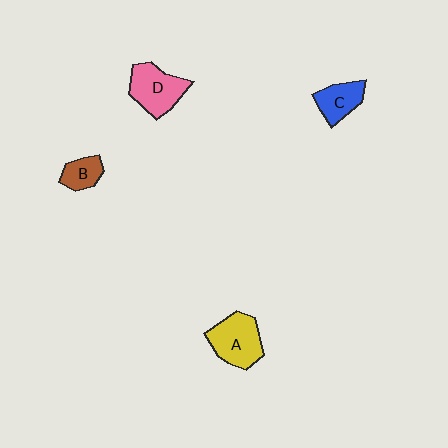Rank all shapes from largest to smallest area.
From largest to smallest: A (yellow), D (pink), C (blue), B (brown).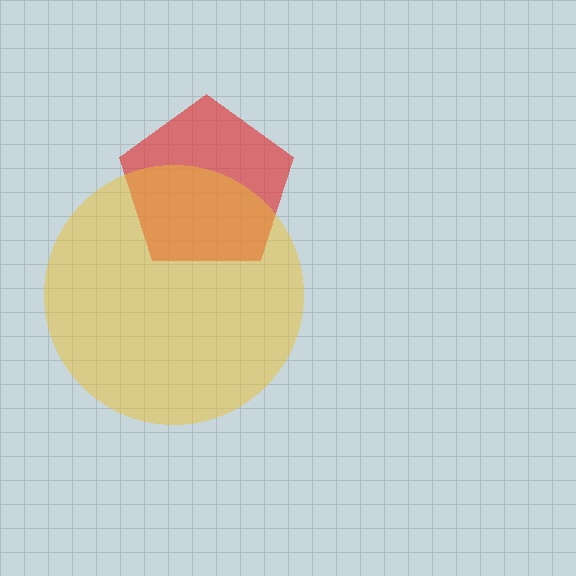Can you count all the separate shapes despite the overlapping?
Yes, there are 2 separate shapes.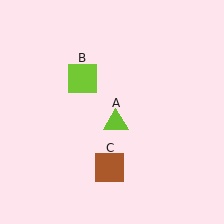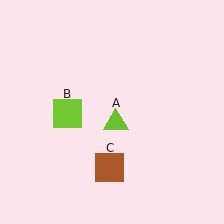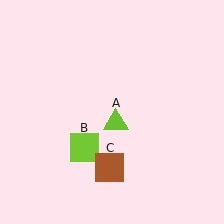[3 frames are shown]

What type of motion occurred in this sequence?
The lime square (object B) rotated counterclockwise around the center of the scene.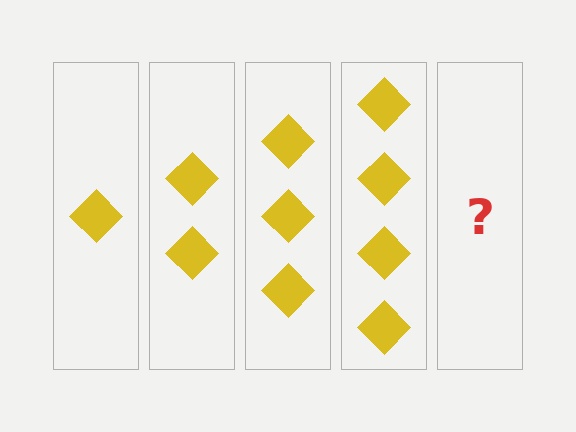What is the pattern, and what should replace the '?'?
The pattern is that each step adds one more diamond. The '?' should be 5 diamonds.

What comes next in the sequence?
The next element should be 5 diamonds.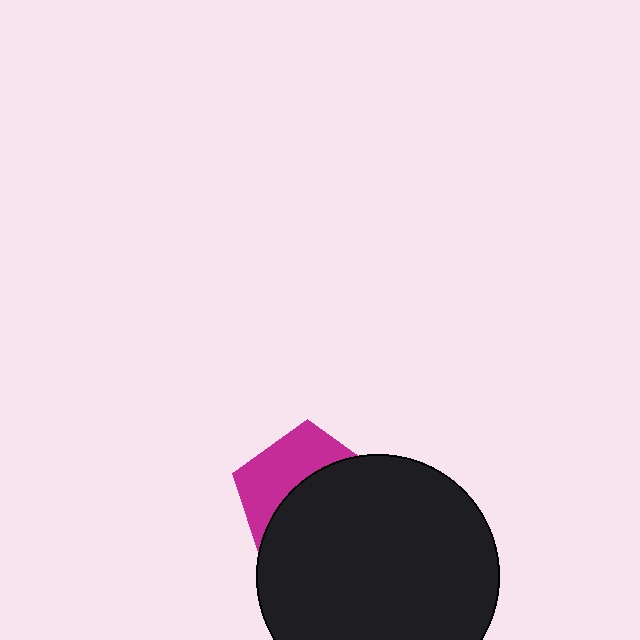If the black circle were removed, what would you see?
You would see the complete magenta pentagon.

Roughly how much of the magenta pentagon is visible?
A small part of it is visible (roughly 40%).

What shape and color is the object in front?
The object in front is a black circle.